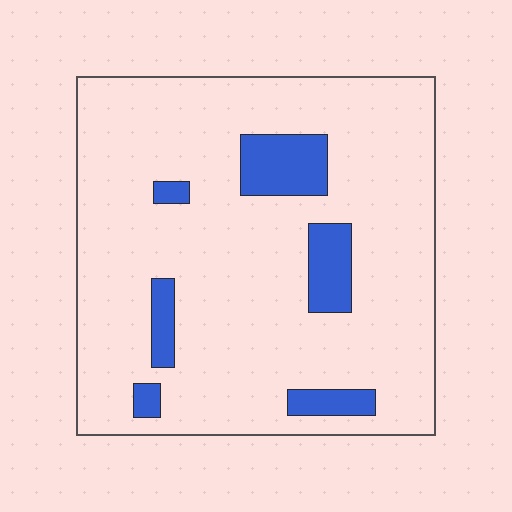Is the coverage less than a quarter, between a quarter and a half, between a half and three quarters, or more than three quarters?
Less than a quarter.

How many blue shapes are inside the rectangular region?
6.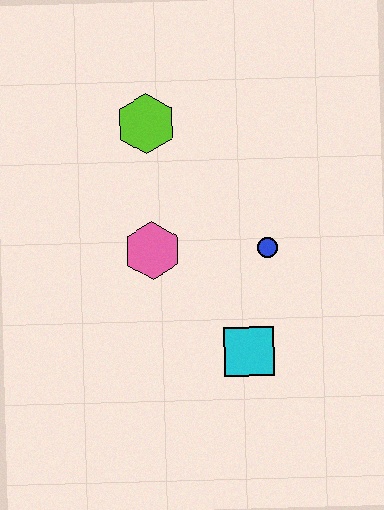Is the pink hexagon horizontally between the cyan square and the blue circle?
No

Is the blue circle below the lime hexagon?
Yes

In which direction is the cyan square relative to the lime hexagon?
The cyan square is below the lime hexagon.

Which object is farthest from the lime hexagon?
The cyan square is farthest from the lime hexagon.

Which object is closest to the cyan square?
The blue circle is closest to the cyan square.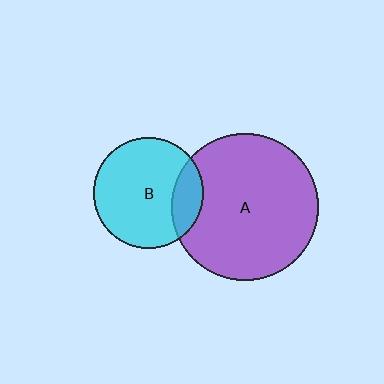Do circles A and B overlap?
Yes.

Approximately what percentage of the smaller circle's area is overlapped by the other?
Approximately 20%.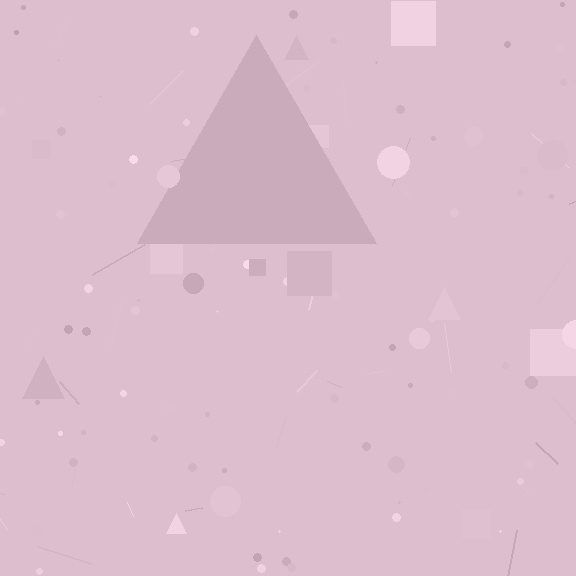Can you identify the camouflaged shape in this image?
The camouflaged shape is a triangle.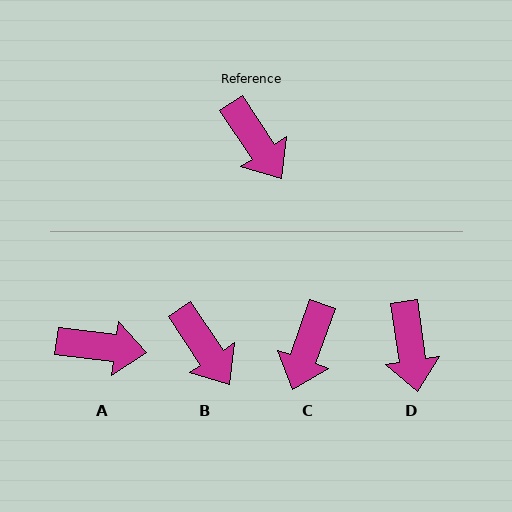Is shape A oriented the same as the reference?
No, it is off by about 49 degrees.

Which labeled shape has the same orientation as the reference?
B.